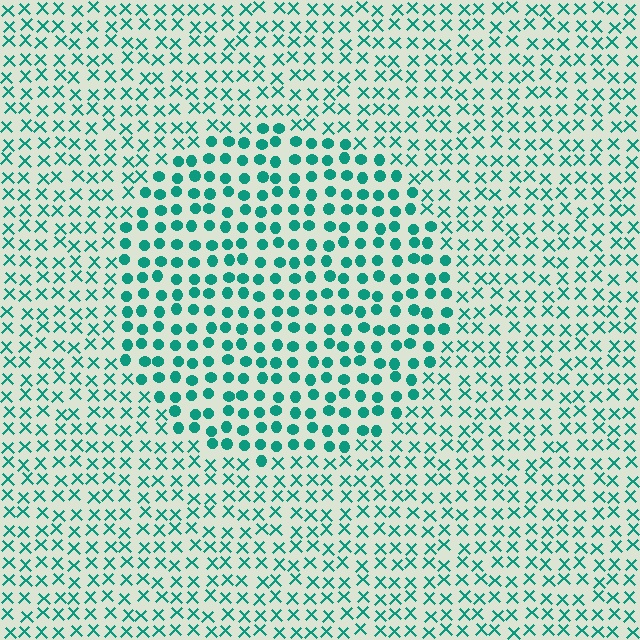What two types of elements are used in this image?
The image uses circles inside the circle region and X marks outside it.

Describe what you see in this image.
The image is filled with small teal elements arranged in a uniform grid. A circle-shaped region contains circles, while the surrounding area contains X marks. The boundary is defined purely by the change in element shape.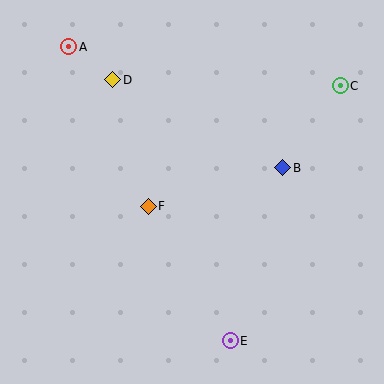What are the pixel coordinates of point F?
Point F is at (148, 206).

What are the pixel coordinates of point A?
Point A is at (69, 47).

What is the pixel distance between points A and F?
The distance between A and F is 178 pixels.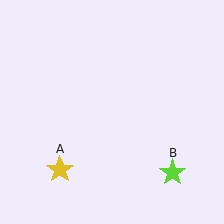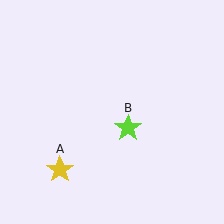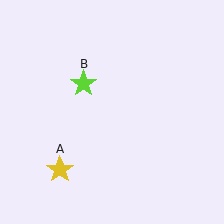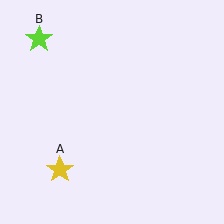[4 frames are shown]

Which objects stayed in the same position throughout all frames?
Yellow star (object A) remained stationary.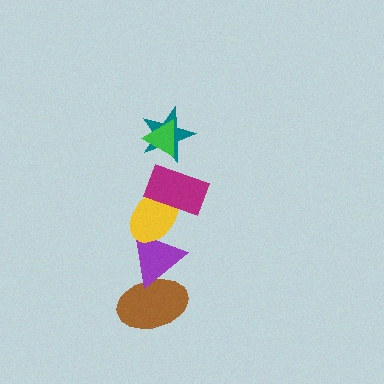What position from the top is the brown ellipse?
The brown ellipse is 6th from the top.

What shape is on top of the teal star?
The green triangle is on top of the teal star.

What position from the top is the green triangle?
The green triangle is 1st from the top.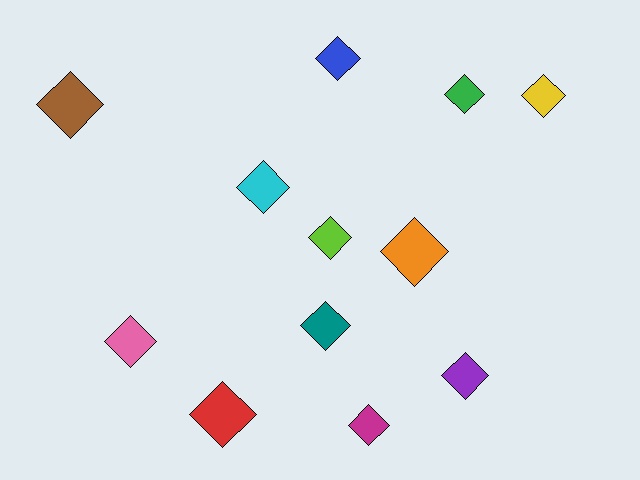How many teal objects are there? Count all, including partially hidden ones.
There is 1 teal object.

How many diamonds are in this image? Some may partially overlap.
There are 12 diamonds.